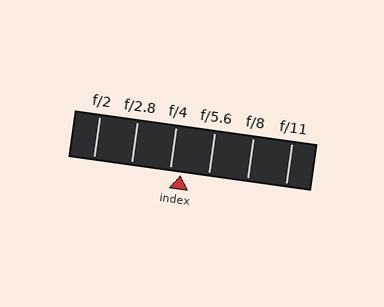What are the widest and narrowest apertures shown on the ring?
The widest aperture shown is f/2 and the narrowest is f/11.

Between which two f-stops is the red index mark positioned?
The index mark is between f/4 and f/5.6.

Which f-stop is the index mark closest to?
The index mark is closest to f/4.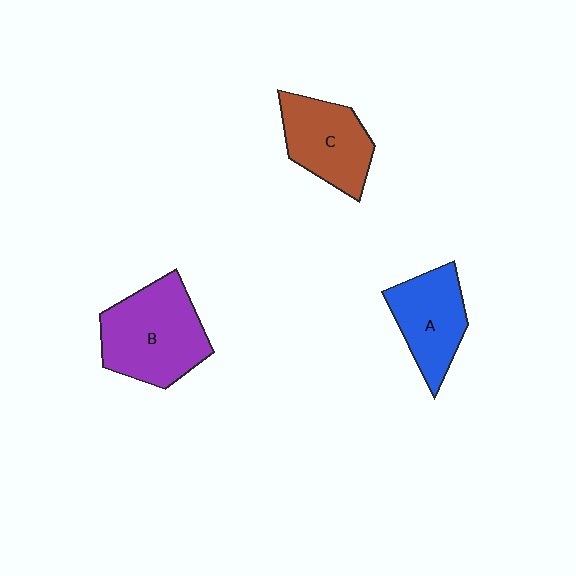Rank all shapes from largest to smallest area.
From largest to smallest: B (purple), C (brown), A (blue).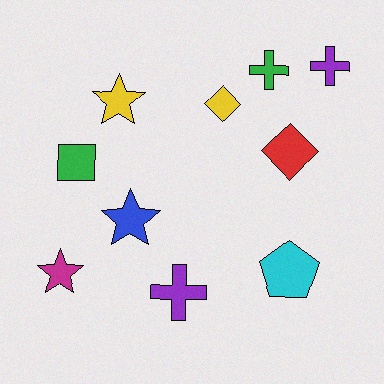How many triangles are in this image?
There are no triangles.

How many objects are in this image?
There are 10 objects.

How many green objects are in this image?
There are 2 green objects.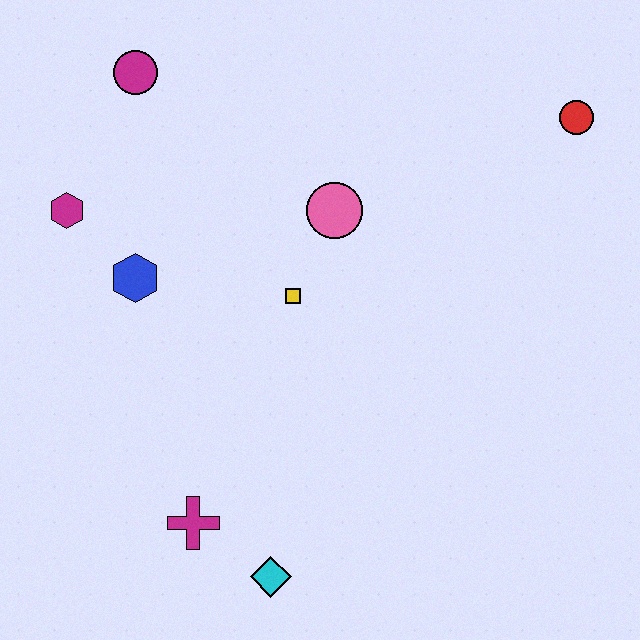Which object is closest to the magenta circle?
The magenta hexagon is closest to the magenta circle.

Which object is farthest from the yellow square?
The red circle is farthest from the yellow square.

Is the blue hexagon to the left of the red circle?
Yes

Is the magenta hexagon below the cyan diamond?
No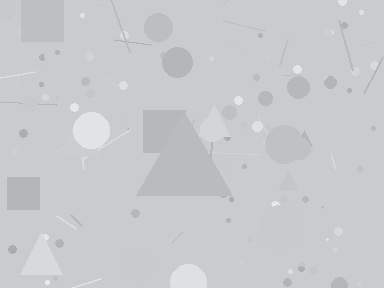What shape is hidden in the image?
A triangle is hidden in the image.